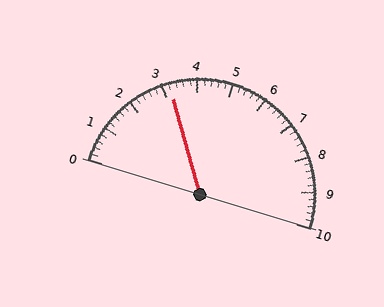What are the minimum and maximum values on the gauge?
The gauge ranges from 0 to 10.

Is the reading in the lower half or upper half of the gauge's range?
The reading is in the lower half of the range (0 to 10).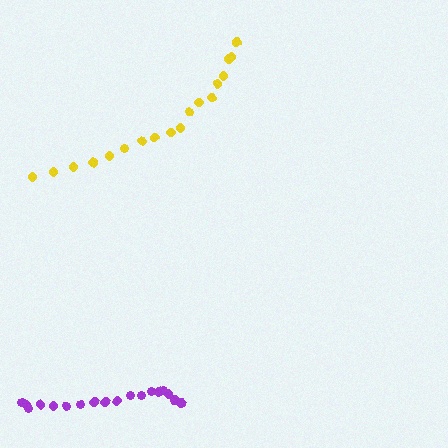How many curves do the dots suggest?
There are 2 distinct paths.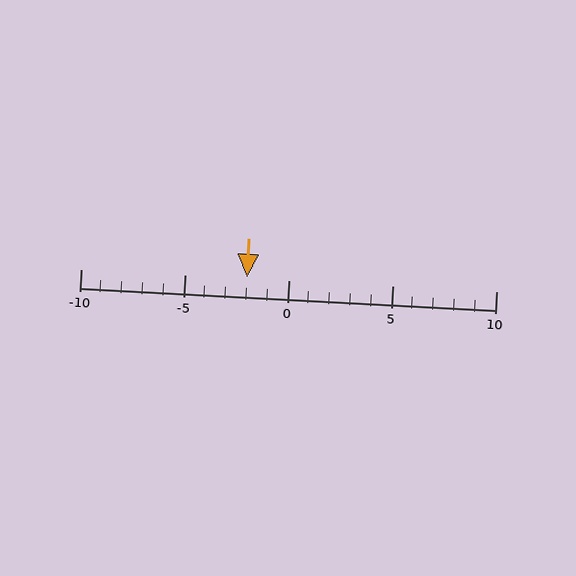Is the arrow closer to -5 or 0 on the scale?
The arrow is closer to 0.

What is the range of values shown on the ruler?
The ruler shows values from -10 to 10.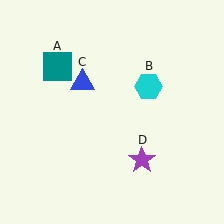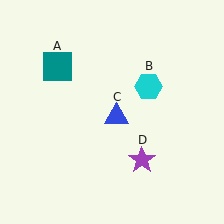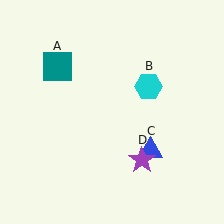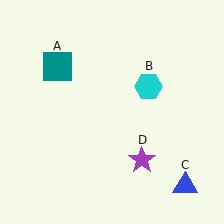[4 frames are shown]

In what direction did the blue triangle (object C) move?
The blue triangle (object C) moved down and to the right.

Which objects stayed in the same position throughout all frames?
Teal square (object A) and cyan hexagon (object B) and purple star (object D) remained stationary.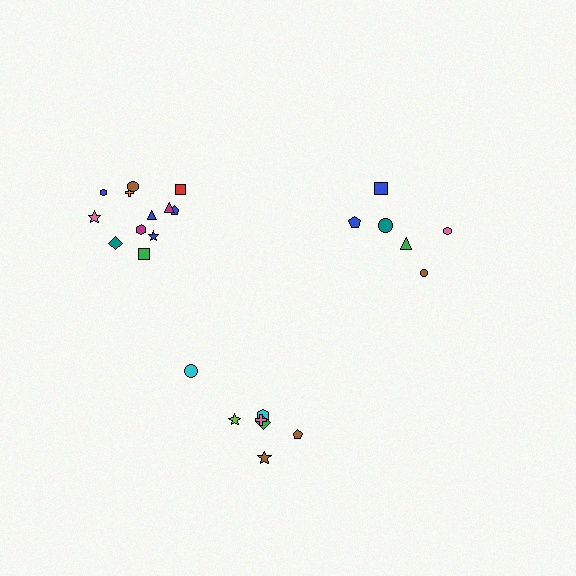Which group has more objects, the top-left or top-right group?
The top-left group.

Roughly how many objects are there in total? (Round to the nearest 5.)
Roughly 25 objects in total.